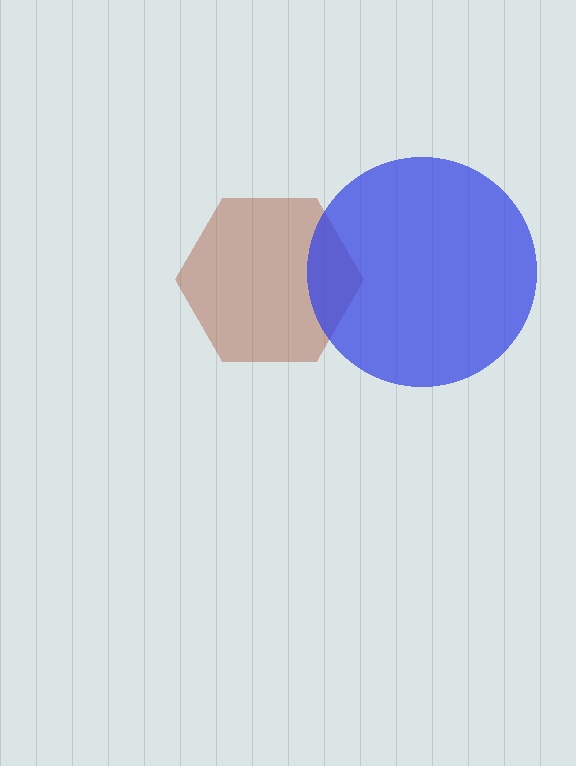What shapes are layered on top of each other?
The layered shapes are: a brown hexagon, a blue circle.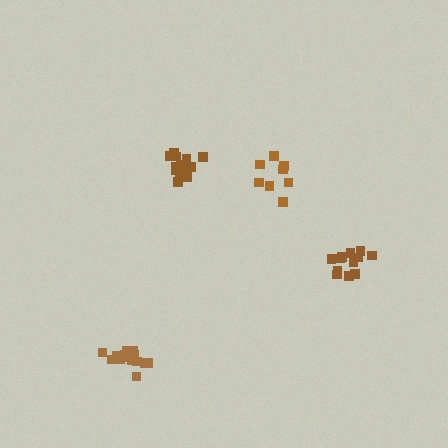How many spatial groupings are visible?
There are 4 spatial groupings.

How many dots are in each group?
Group 1: 10 dots, Group 2: 12 dots, Group 3: 14 dots, Group 4: 16 dots (52 total).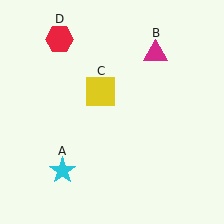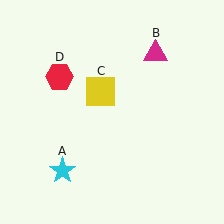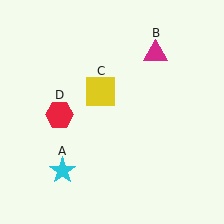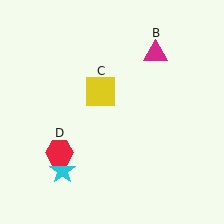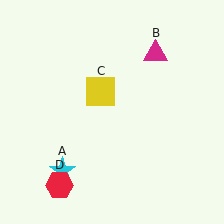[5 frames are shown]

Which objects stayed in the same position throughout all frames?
Cyan star (object A) and magenta triangle (object B) and yellow square (object C) remained stationary.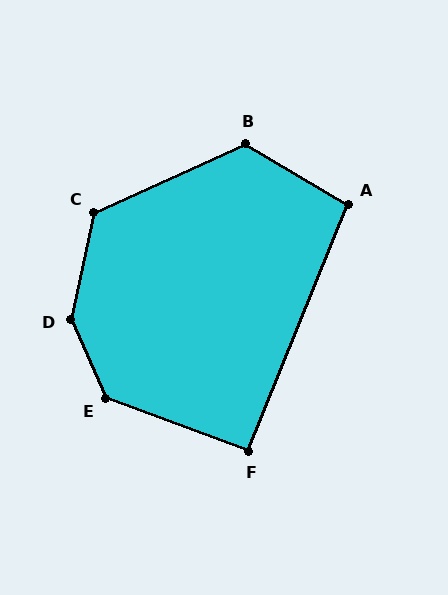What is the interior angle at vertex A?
Approximately 98 degrees (obtuse).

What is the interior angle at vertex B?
Approximately 125 degrees (obtuse).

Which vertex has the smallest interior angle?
F, at approximately 92 degrees.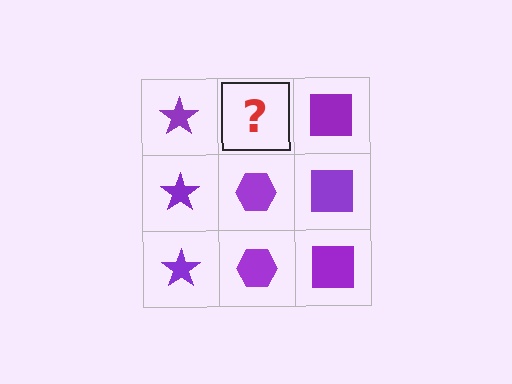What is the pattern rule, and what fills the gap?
The rule is that each column has a consistent shape. The gap should be filled with a purple hexagon.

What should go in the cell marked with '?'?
The missing cell should contain a purple hexagon.